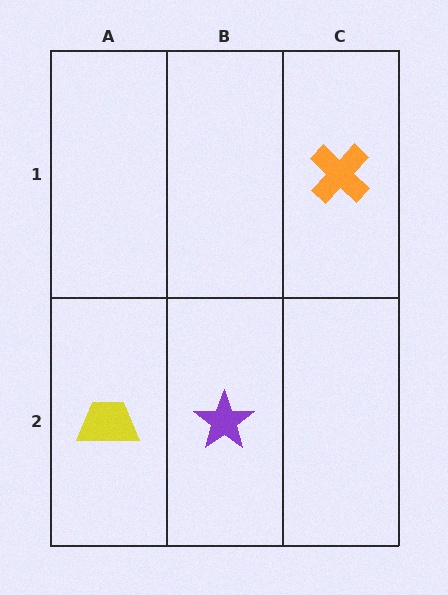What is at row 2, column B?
A purple star.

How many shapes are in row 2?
2 shapes.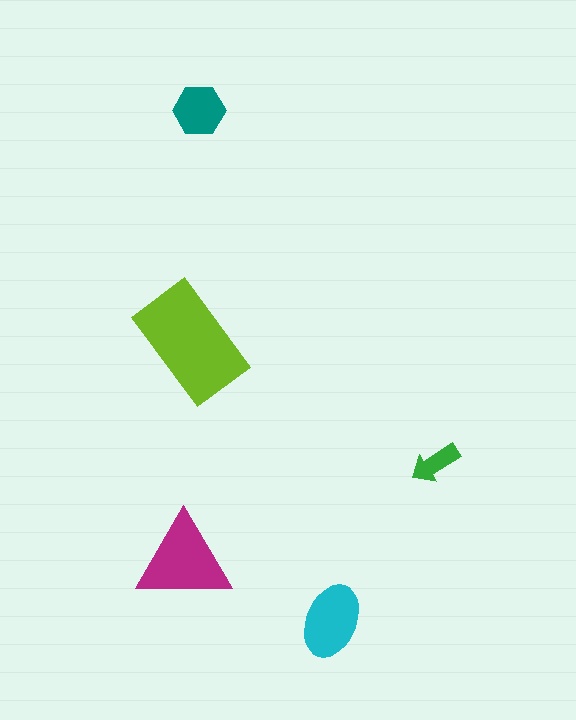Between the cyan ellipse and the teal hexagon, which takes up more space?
The cyan ellipse.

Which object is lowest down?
The cyan ellipse is bottommost.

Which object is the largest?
The lime rectangle.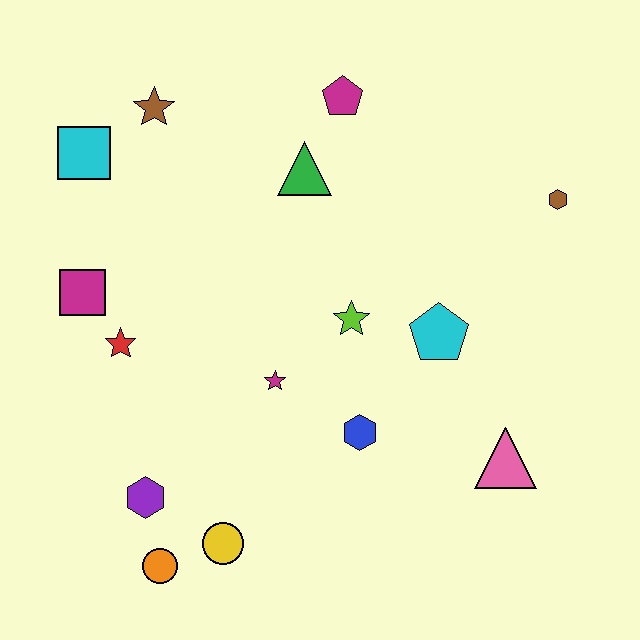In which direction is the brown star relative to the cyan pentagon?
The brown star is to the left of the cyan pentagon.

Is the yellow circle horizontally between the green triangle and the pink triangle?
No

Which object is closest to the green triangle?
The magenta pentagon is closest to the green triangle.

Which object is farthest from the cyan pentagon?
The cyan square is farthest from the cyan pentagon.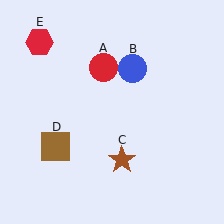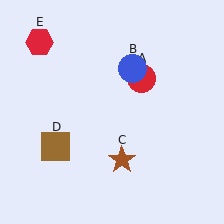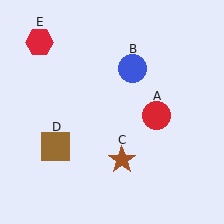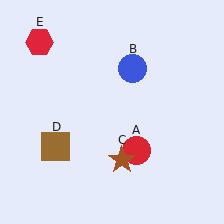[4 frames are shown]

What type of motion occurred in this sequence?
The red circle (object A) rotated clockwise around the center of the scene.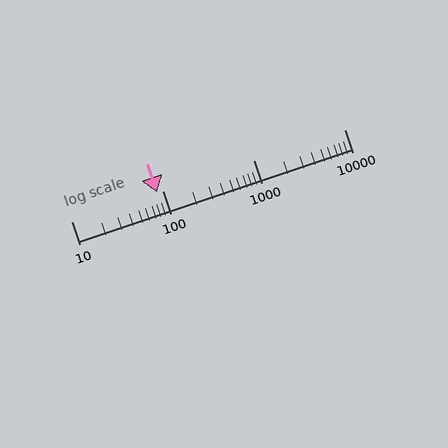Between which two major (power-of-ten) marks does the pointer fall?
The pointer is between 10 and 100.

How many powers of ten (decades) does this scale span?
The scale spans 3 decades, from 10 to 10000.